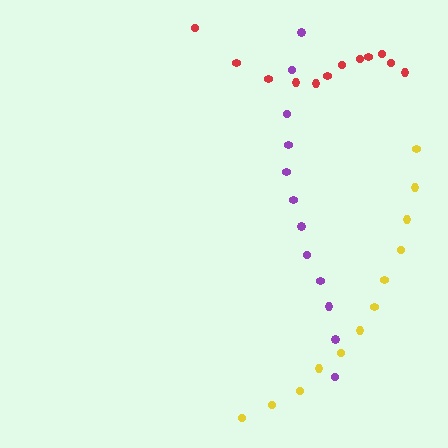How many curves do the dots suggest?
There are 3 distinct paths.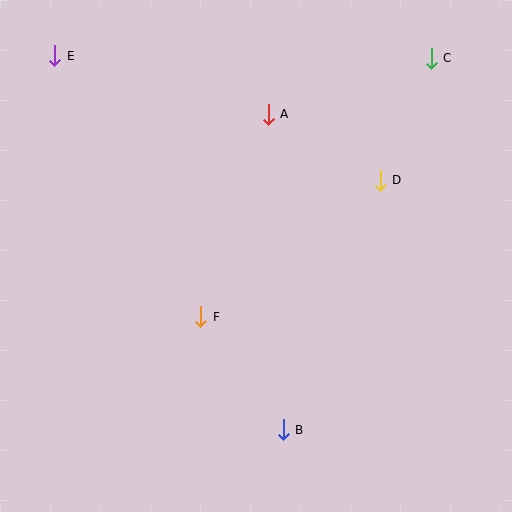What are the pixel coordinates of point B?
Point B is at (283, 430).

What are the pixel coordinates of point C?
Point C is at (431, 58).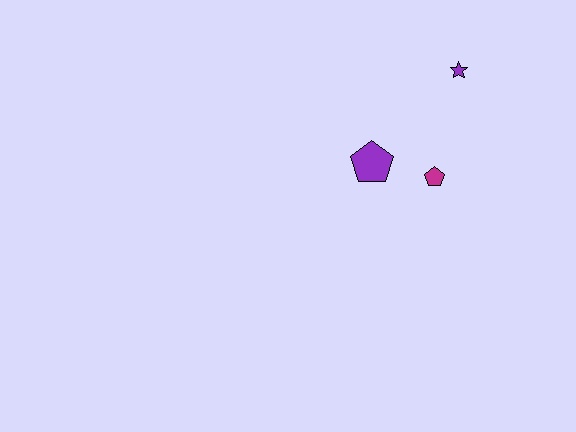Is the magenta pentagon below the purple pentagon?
Yes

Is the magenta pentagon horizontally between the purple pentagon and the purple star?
Yes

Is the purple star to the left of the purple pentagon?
No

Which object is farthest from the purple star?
The purple pentagon is farthest from the purple star.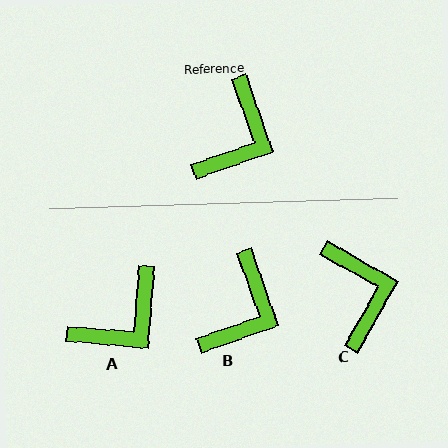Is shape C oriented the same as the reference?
No, it is off by about 41 degrees.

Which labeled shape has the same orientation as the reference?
B.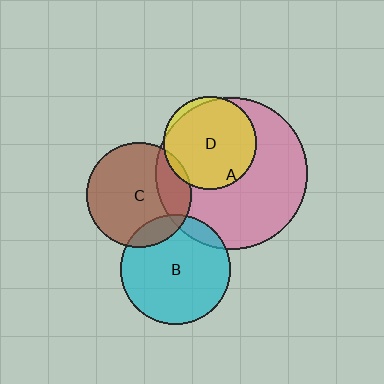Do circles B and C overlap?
Yes.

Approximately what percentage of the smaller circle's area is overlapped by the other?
Approximately 15%.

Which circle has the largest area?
Circle A (pink).